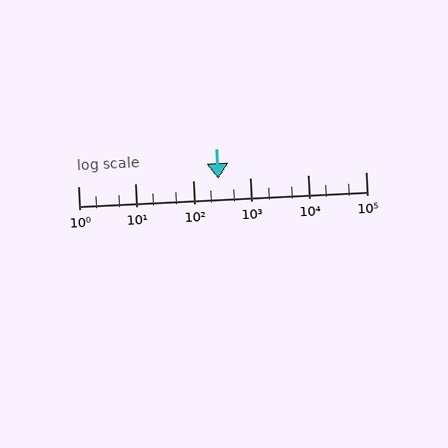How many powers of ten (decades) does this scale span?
The scale spans 5 decades, from 1 to 100000.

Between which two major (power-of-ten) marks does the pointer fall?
The pointer is between 100 and 1000.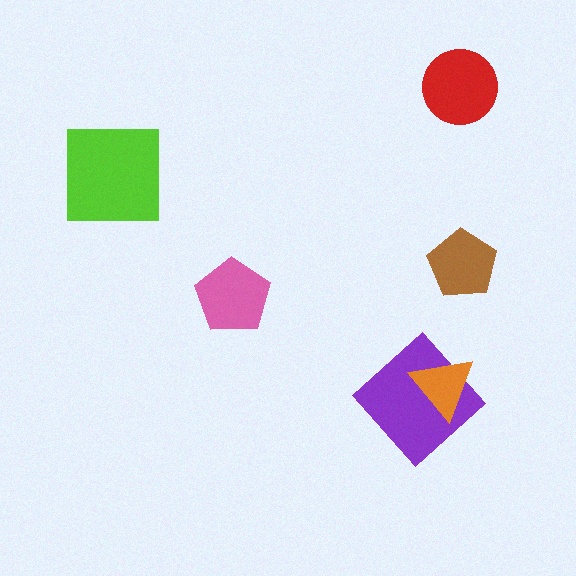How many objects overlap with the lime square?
0 objects overlap with the lime square.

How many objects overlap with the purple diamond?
1 object overlaps with the purple diamond.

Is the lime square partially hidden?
No, no other shape covers it.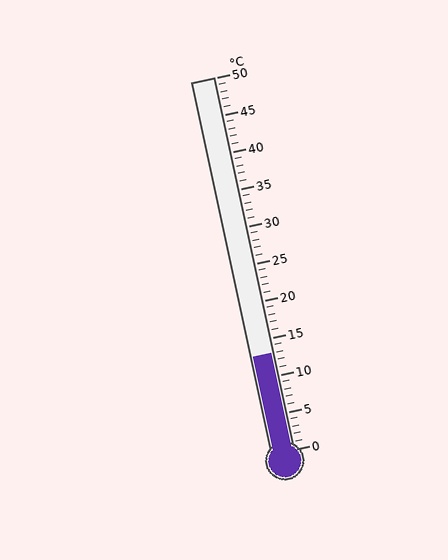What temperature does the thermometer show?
The thermometer shows approximately 13°C.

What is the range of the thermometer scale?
The thermometer scale ranges from 0°C to 50°C.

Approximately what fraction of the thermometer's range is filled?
The thermometer is filled to approximately 25% of its range.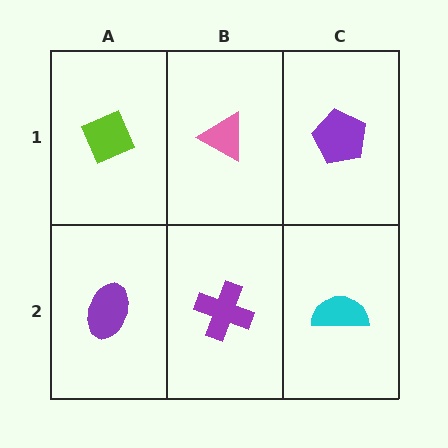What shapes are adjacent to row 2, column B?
A pink triangle (row 1, column B), a purple ellipse (row 2, column A), a cyan semicircle (row 2, column C).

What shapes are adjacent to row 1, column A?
A purple ellipse (row 2, column A), a pink triangle (row 1, column B).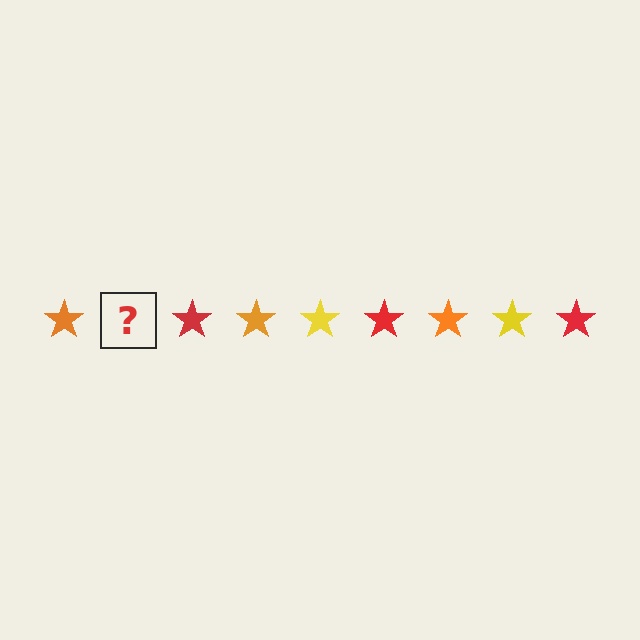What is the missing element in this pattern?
The missing element is a yellow star.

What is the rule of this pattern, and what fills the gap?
The rule is that the pattern cycles through orange, yellow, red stars. The gap should be filled with a yellow star.